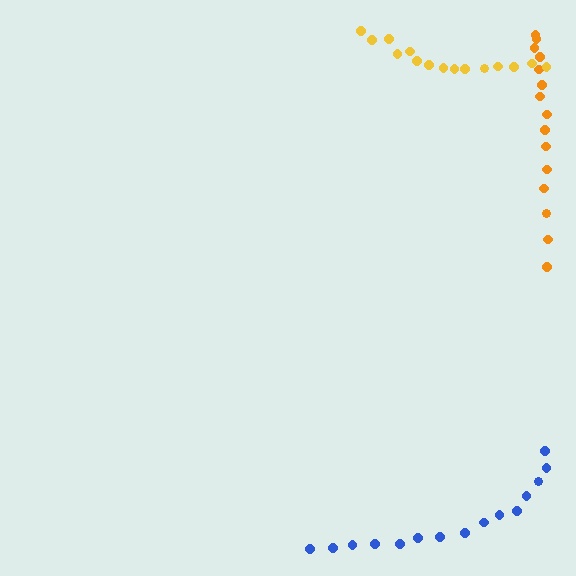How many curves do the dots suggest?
There are 3 distinct paths.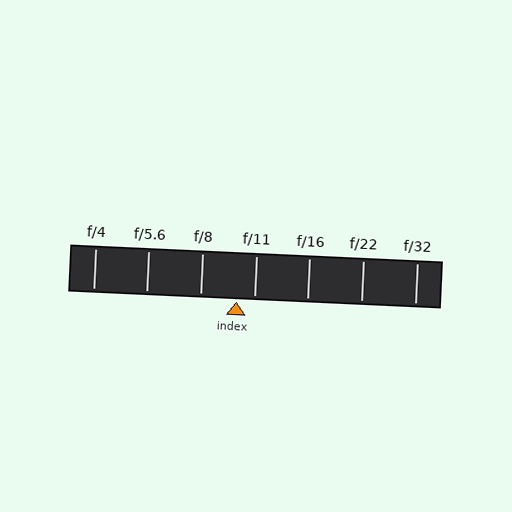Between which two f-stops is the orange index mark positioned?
The index mark is between f/8 and f/11.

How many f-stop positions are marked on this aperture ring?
There are 7 f-stop positions marked.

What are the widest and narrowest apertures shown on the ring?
The widest aperture shown is f/4 and the narrowest is f/32.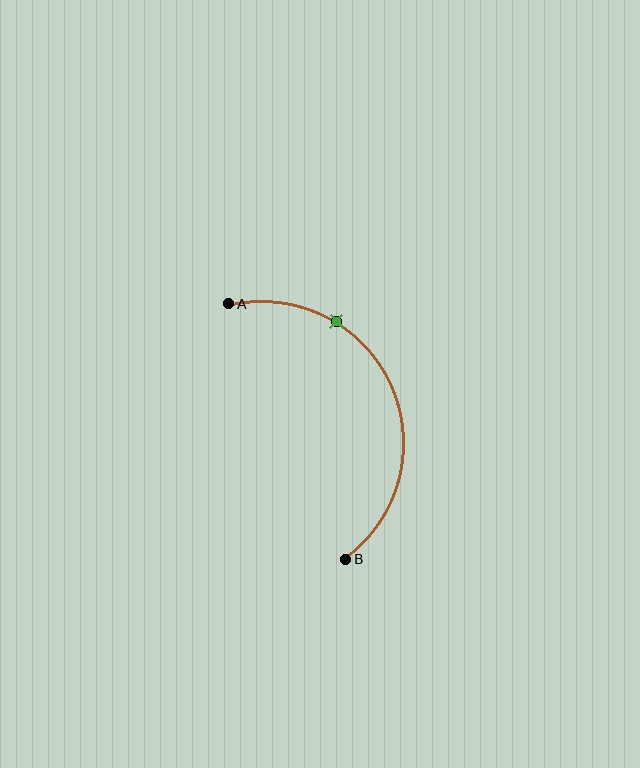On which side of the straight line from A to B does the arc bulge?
The arc bulges to the right of the straight line connecting A and B.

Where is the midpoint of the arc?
The arc midpoint is the point on the curve farthest from the straight line joining A and B. It sits to the right of that line.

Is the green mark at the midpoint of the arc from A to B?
No. The green mark lies on the arc but is closer to endpoint A. The arc midpoint would be at the point on the curve equidistant along the arc from both A and B.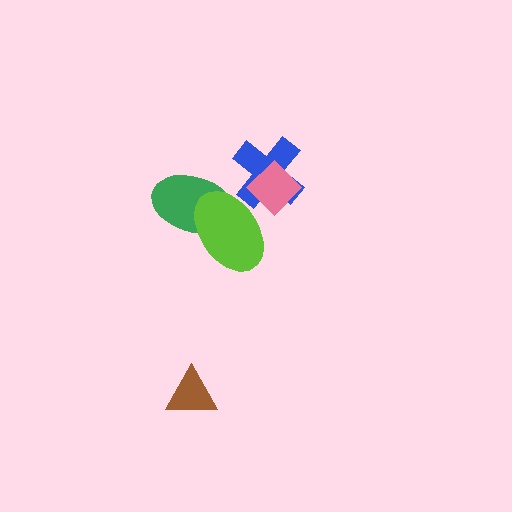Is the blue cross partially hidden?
Yes, it is partially covered by another shape.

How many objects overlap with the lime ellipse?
3 objects overlap with the lime ellipse.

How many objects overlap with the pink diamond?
2 objects overlap with the pink diamond.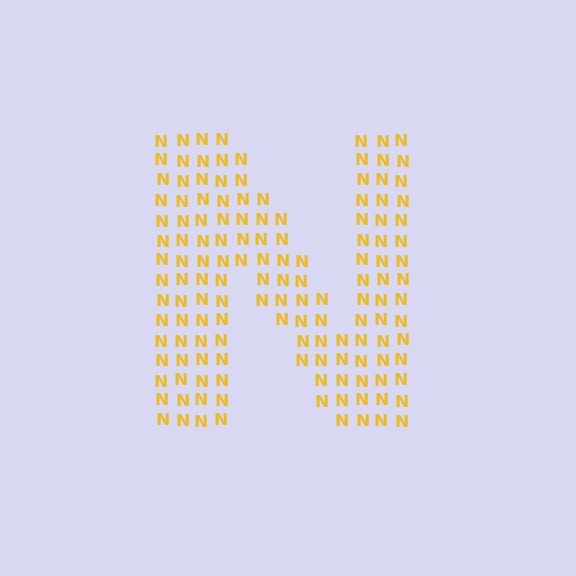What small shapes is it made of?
It is made of small letter N's.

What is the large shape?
The large shape is the letter N.